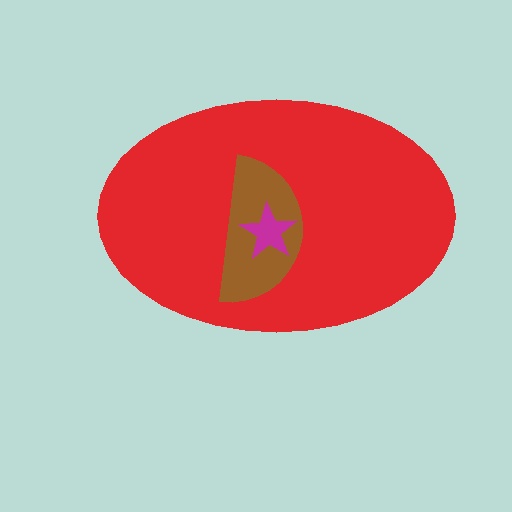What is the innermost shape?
The magenta star.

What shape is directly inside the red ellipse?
The brown semicircle.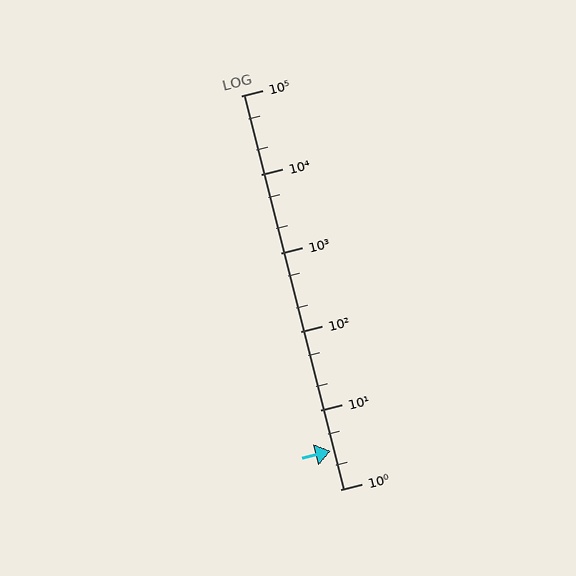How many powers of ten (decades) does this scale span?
The scale spans 5 decades, from 1 to 100000.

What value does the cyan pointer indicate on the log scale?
The pointer indicates approximately 3.1.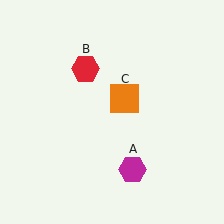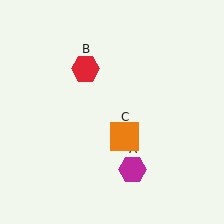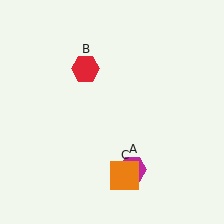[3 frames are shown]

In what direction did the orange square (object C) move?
The orange square (object C) moved down.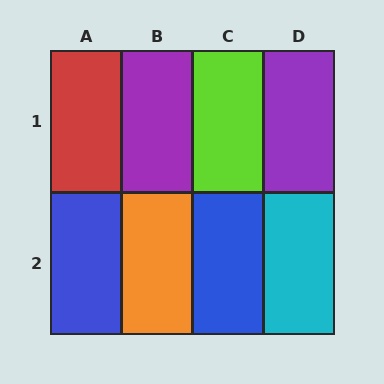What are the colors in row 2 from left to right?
Blue, orange, blue, cyan.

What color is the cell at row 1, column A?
Red.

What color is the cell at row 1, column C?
Lime.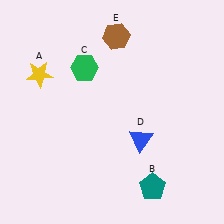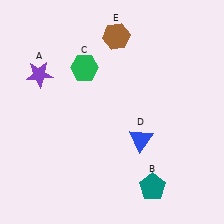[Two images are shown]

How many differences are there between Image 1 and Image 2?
There is 1 difference between the two images.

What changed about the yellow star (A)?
In Image 1, A is yellow. In Image 2, it changed to purple.